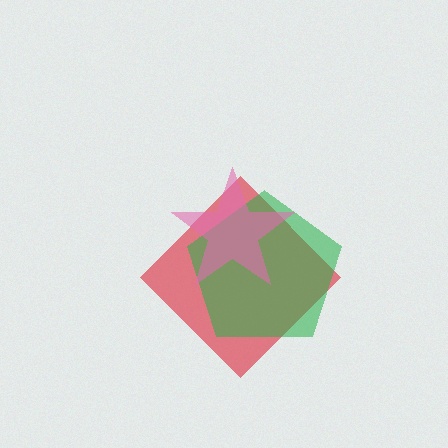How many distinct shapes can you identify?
There are 3 distinct shapes: a red diamond, a green pentagon, a pink star.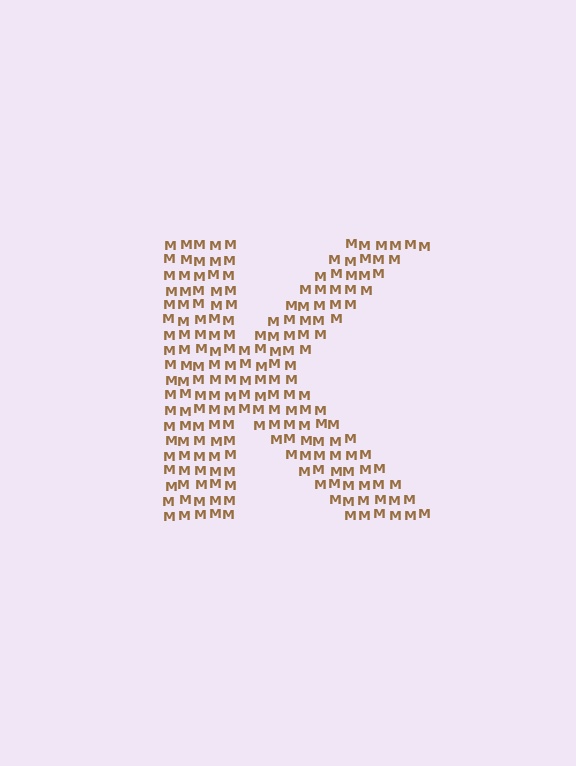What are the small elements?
The small elements are letter M's.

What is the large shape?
The large shape is the letter K.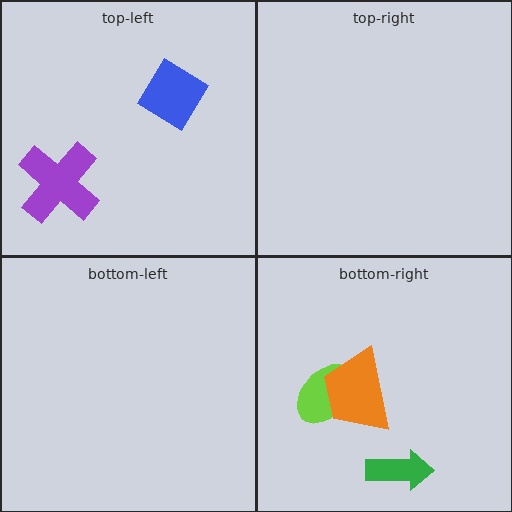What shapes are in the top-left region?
The blue diamond, the purple cross.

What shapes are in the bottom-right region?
The lime ellipse, the green arrow, the orange trapezoid.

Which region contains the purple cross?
The top-left region.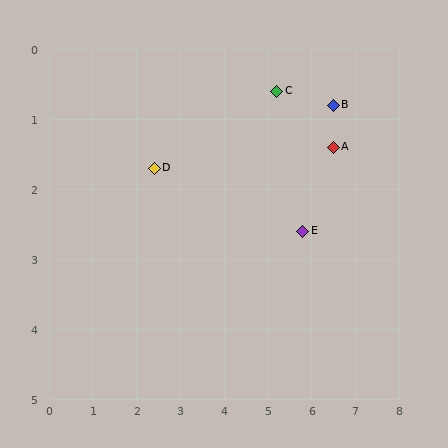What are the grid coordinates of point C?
Point C is at approximately (5.2, 0.6).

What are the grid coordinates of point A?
Point A is at approximately (6.5, 1.4).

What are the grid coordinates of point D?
Point D is at approximately (2.4, 1.7).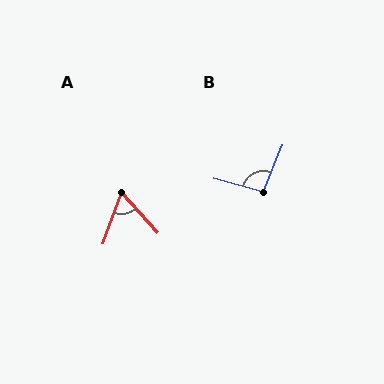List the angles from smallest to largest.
A (61°), B (97°).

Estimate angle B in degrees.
Approximately 97 degrees.